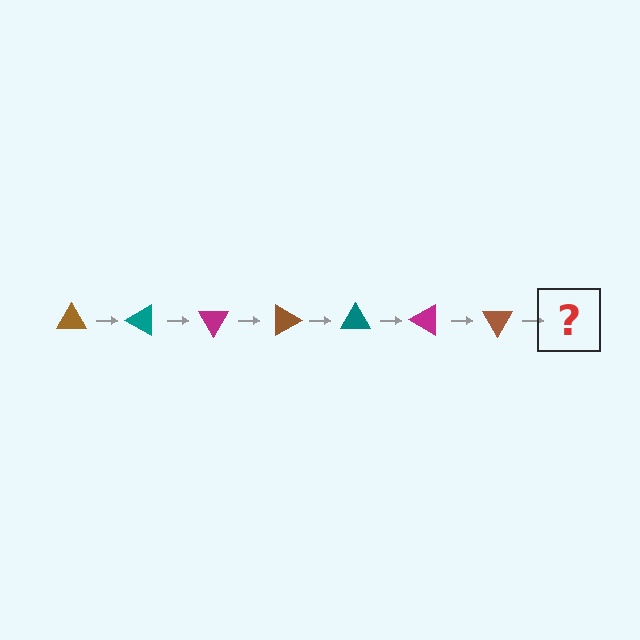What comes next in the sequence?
The next element should be a teal triangle, rotated 210 degrees from the start.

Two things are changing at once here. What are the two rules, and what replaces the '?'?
The two rules are that it rotates 30 degrees each step and the color cycles through brown, teal, and magenta. The '?' should be a teal triangle, rotated 210 degrees from the start.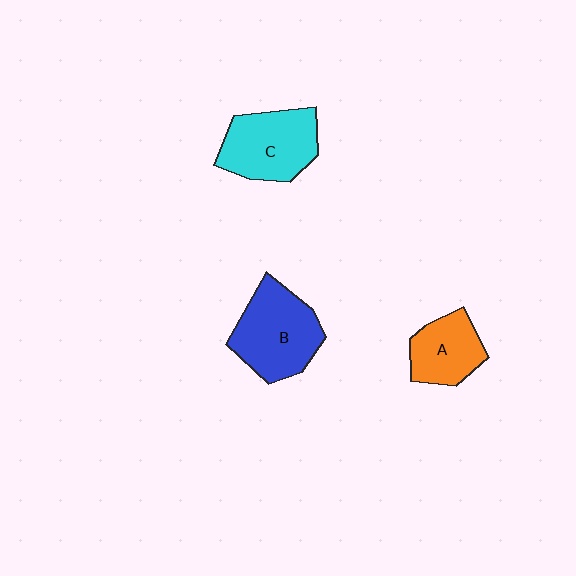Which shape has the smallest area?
Shape A (orange).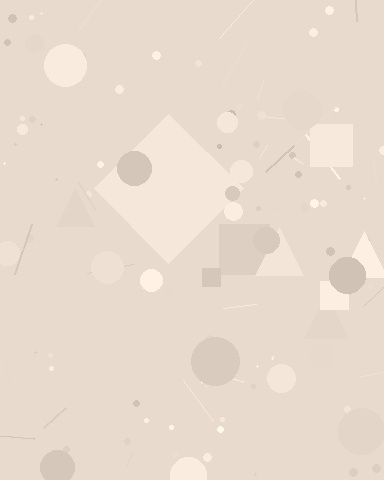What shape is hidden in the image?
A diamond is hidden in the image.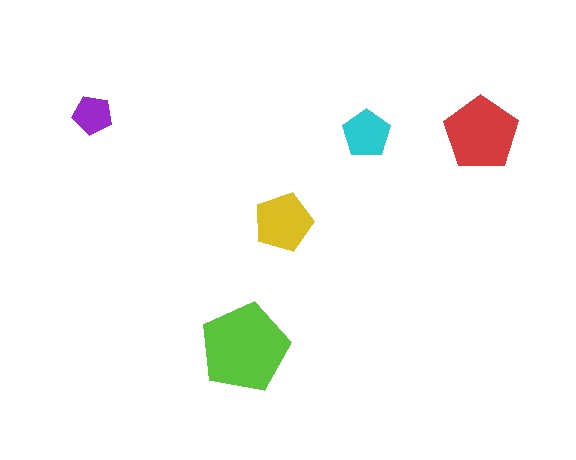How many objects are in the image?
There are 5 objects in the image.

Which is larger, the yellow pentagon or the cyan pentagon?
The yellow one.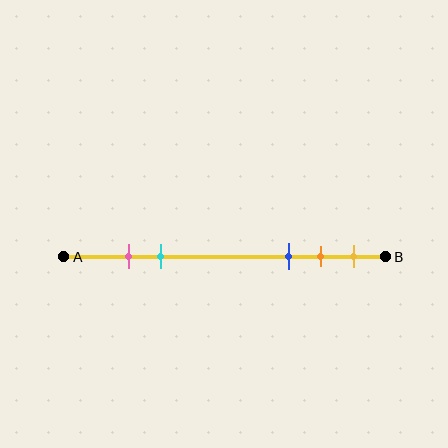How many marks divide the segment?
There are 5 marks dividing the segment.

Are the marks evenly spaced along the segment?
No, the marks are not evenly spaced.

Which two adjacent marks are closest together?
The pink and cyan marks are the closest adjacent pair.